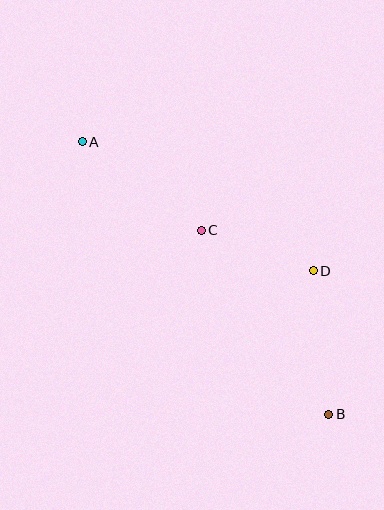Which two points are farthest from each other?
Points A and B are farthest from each other.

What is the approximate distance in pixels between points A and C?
The distance between A and C is approximately 148 pixels.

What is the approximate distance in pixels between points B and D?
The distance between B and D is approximately 144 pixels.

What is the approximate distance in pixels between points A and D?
The distance between A and D is approximately 265 pixels.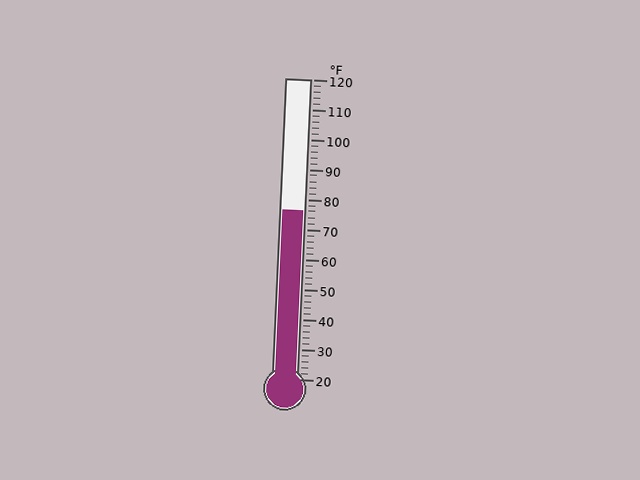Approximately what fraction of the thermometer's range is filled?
The thermometer is filled to approximately 55% of its range.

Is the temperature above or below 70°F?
The temperature is above 70°F.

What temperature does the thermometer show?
The thermometer shows approximately 76°F.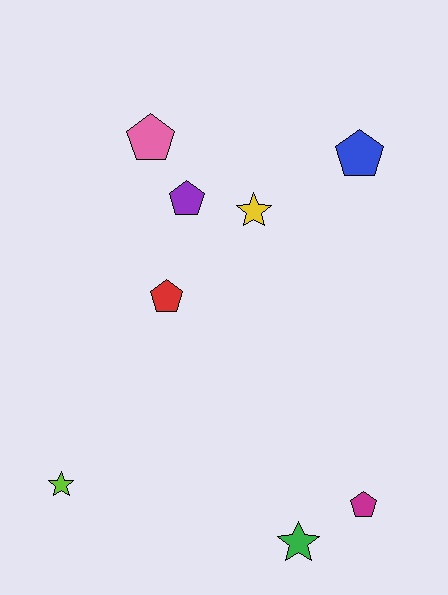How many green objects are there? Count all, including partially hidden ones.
There is 1 green object.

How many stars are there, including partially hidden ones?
There are 3 stars.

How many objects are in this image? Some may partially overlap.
There are 8 objects.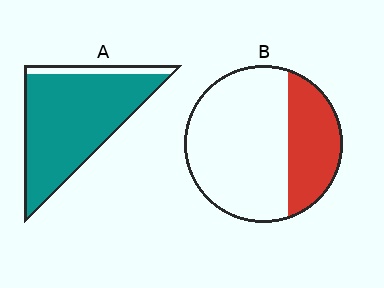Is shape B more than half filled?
No.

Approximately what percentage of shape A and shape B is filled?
A is approximately 90% and B is approximately 30%.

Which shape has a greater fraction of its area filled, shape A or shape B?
Shape A.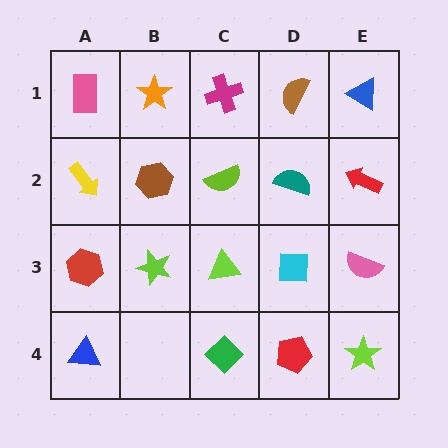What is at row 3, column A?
A red hexagon.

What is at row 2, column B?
A brown hexagon.